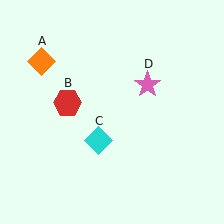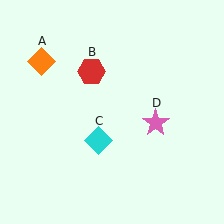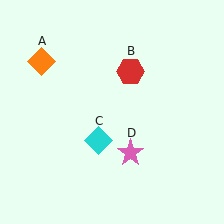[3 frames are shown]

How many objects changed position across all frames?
2 objects changed position: red hexagon (object B), pink star (object D).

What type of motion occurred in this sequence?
The red hexagon (object B), pink star (object D) rotated clockwise around the center of the scene.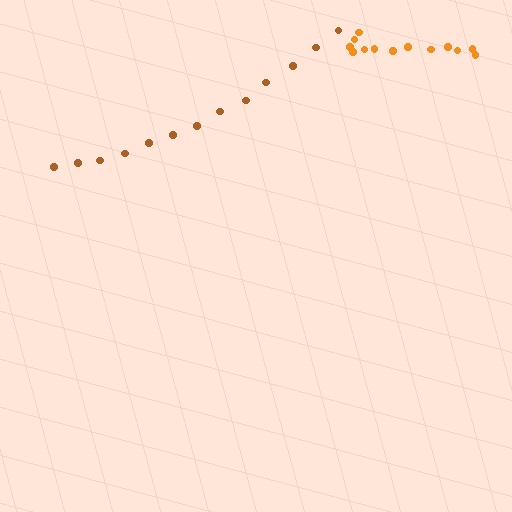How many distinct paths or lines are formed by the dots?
There are 2 distinct paths.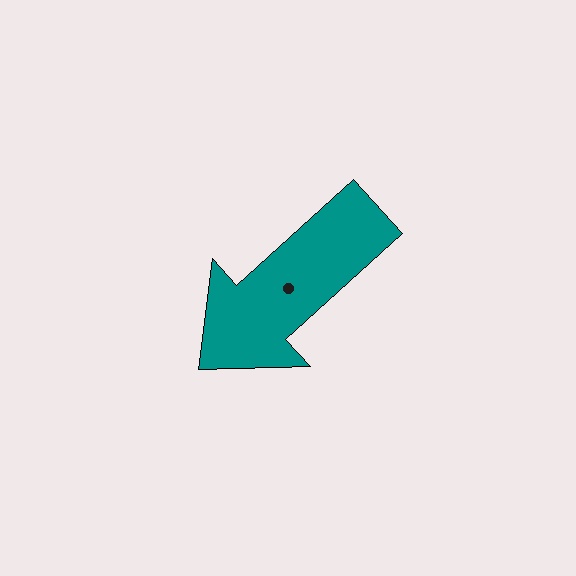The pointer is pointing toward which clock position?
Roughly 8 o'clock.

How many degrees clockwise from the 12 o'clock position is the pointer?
Approximately 228 degrees.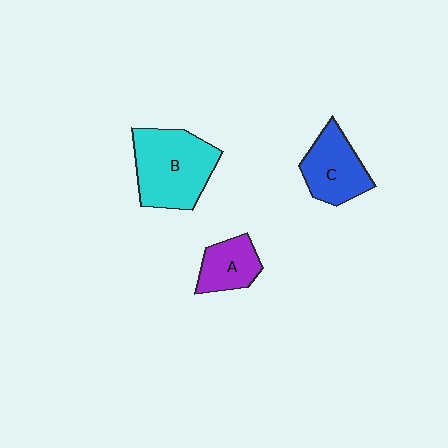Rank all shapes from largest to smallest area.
From largest to smallest: B (cyan), C (blue), A (purple).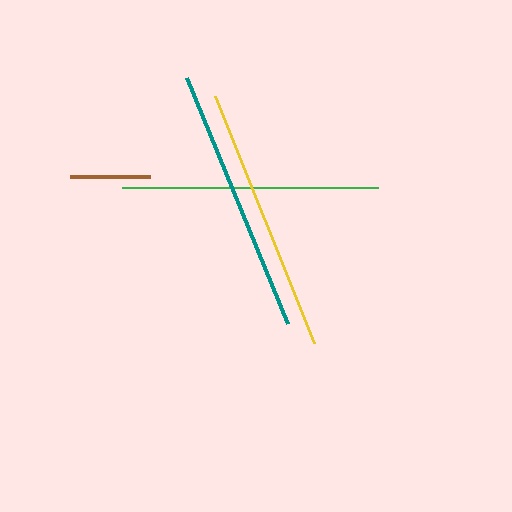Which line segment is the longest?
The teal line is the longest at approximately 266 pixels.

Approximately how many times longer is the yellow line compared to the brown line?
The yellow line is approximately 3.3 times the length of the brown line.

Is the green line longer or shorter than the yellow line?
The yellow line is longer than the green line.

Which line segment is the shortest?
The brown line is the shortest at approximately 81 pixels.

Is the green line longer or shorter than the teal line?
The teal line is longer than the green line.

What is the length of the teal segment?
The teal segment is approximately 266 pixels long.